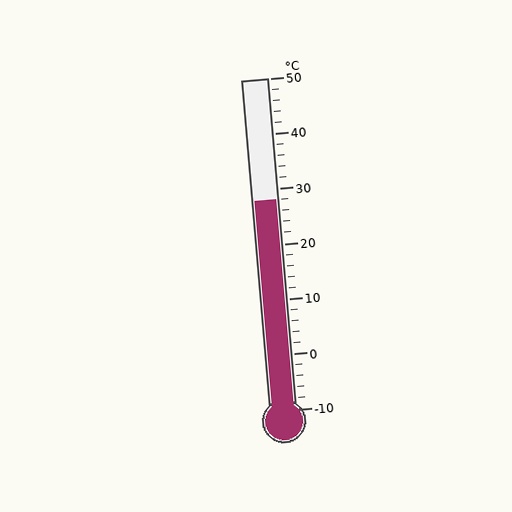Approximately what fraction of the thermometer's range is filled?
The thermometer is filled to approximately 65% of its range.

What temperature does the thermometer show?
The thermometer shows approximately 28°C.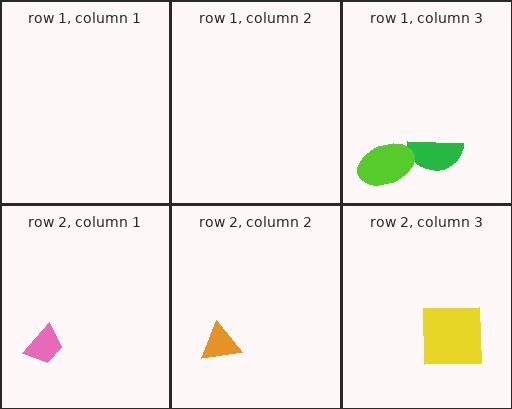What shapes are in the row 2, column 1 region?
The pink trapezoid.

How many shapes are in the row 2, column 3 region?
1.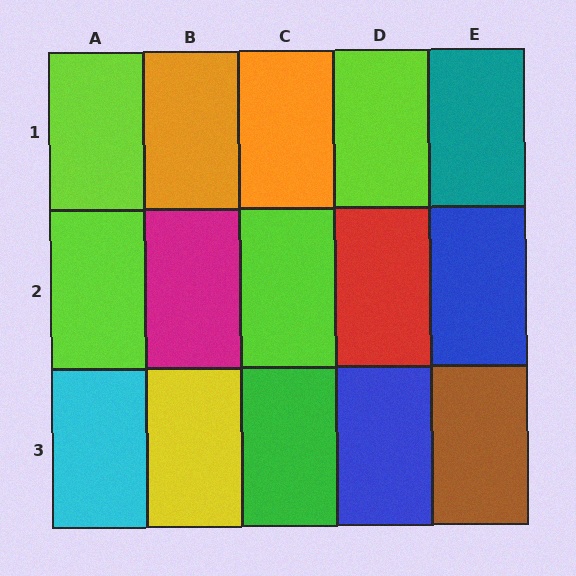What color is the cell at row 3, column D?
Blue.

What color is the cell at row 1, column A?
Lime.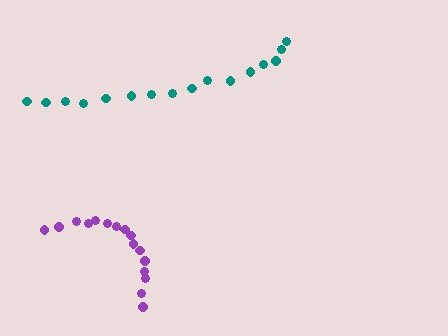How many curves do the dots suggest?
There are 2 distinct paths.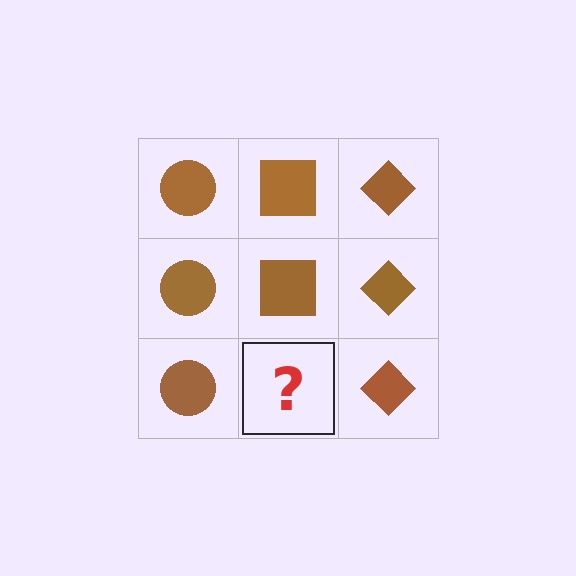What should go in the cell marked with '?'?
The missing cell should contain a brown square.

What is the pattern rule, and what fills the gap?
The rule is that each column has a consistent shape. The gap should be filled with a brown square.